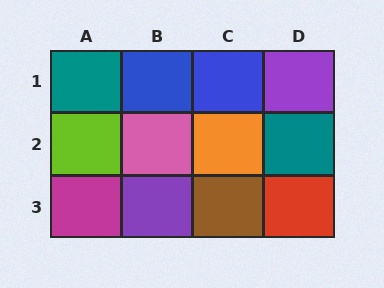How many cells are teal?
2 cells are teal.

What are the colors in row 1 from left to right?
Teal, blue, blue, purple.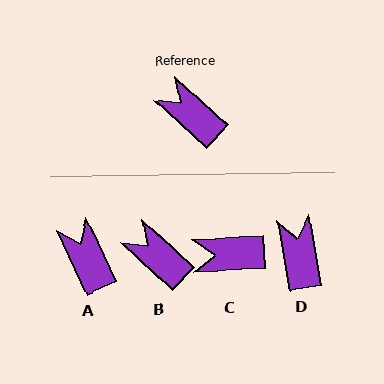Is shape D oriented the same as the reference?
No, it is off by about 38 degrees.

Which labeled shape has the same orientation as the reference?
B.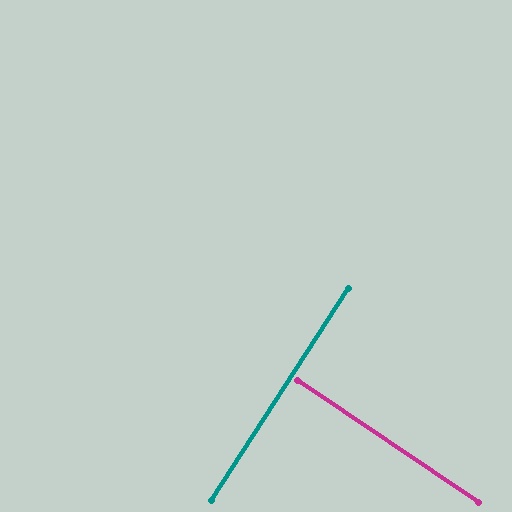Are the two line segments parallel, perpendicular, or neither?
Perpendicular — they meet at approximately 89°.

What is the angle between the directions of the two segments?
Approximately 89 degrees.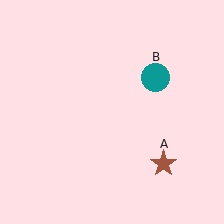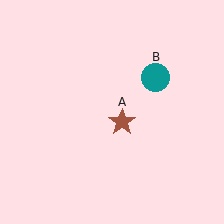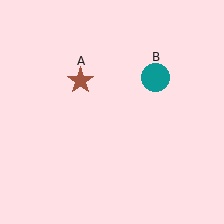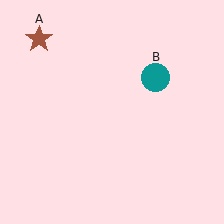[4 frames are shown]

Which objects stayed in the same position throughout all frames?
Teal circle (object B) remained stationary.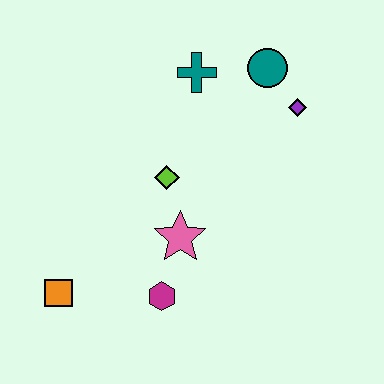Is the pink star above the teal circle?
No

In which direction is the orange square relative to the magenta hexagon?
The orange square is to the left of the magenta hexagon.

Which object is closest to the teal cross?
The teal circle is closest to the teal cross.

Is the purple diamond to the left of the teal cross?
No